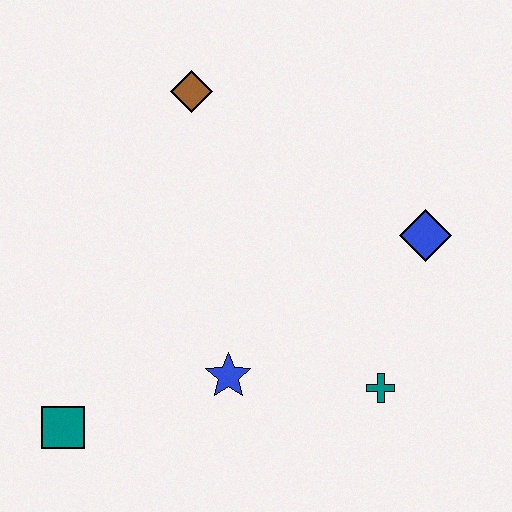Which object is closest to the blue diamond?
The teal cross is closest to the blue diamond.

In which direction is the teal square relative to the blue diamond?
The teal square is to the left of the blue diamond.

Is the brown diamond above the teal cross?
Yes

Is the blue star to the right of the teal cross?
No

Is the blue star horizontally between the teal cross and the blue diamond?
No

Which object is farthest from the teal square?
The blue diamond is farthest from the teal square.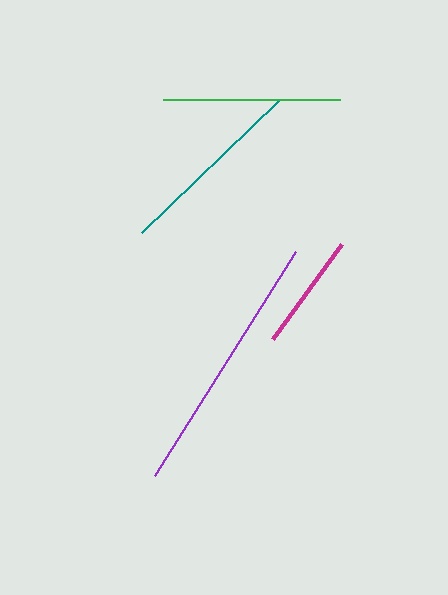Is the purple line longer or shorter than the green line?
The purple line is longer than the green line.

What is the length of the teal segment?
The teal segment is approximately 191 pixels long.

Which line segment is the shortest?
The magenta line is the shortest at approximately 117 pixels.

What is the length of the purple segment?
The purple segment is approximately 265 pixels long.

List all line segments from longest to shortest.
From longest to shortest: purple, teal, green, magenta.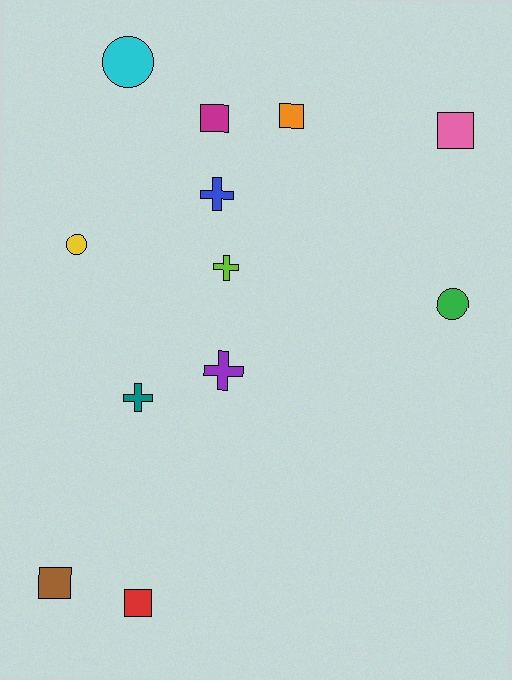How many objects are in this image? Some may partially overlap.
There are 12 objects.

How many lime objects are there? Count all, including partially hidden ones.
There is 1 lime object.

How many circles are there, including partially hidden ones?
There are 3 circles.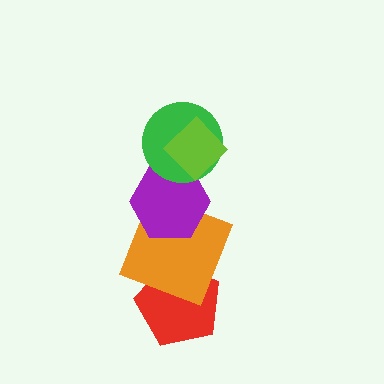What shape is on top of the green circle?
The lime diamond is on top of the green circle.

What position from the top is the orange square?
The orange square is 4th from the top.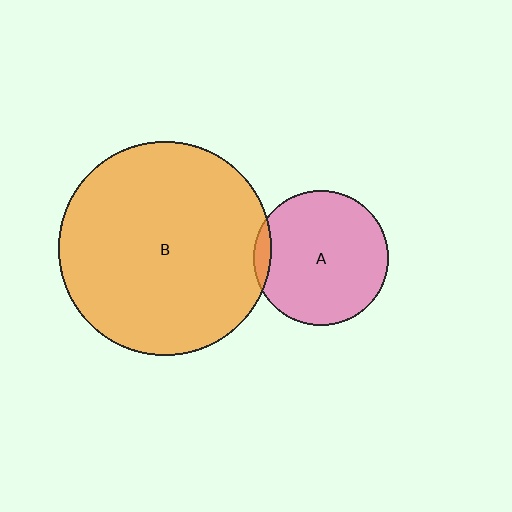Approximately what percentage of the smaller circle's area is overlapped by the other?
Approximately 5%.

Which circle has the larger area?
Circle B (orange).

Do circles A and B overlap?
Yes.